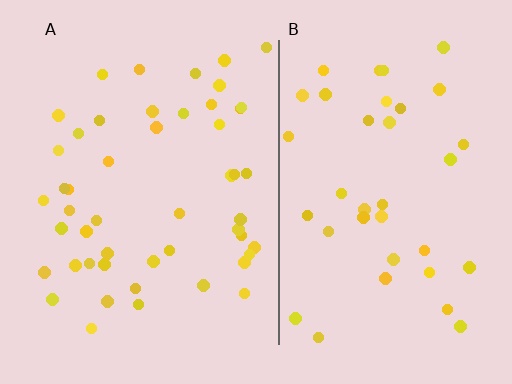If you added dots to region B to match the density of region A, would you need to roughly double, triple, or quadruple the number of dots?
Approximately double.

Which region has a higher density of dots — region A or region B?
A (the left).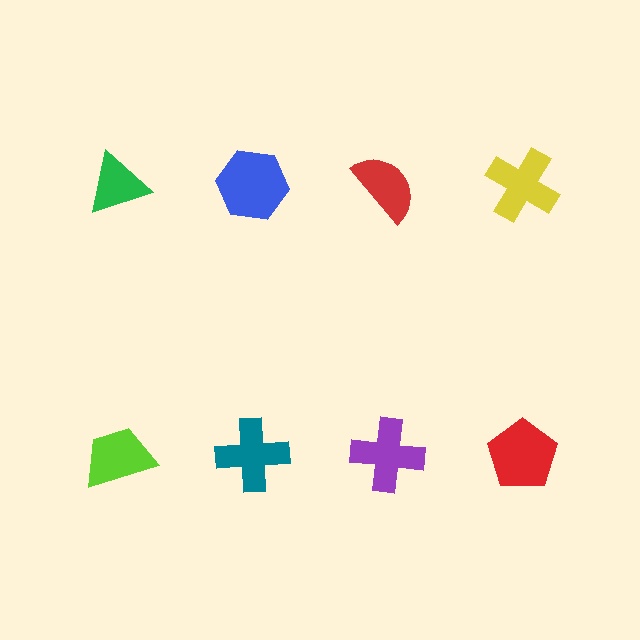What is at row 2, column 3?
A purple cross.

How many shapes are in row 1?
4 shapes.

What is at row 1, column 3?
A red semicircle.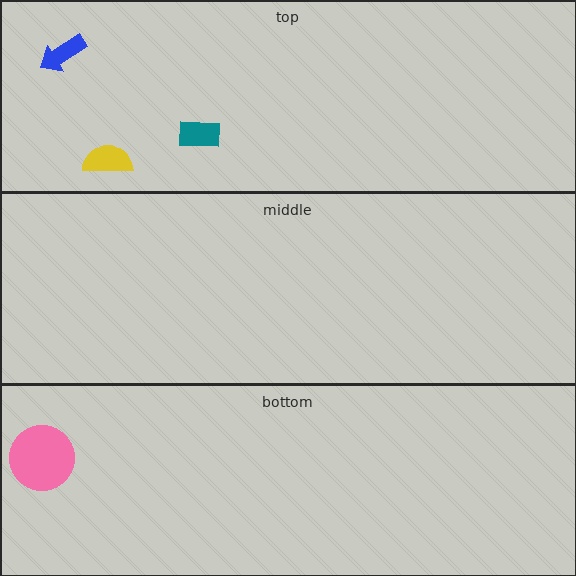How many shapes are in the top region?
3.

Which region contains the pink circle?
The bottom region.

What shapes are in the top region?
The blue arrow, the teal rectangle, the yellow semicircle.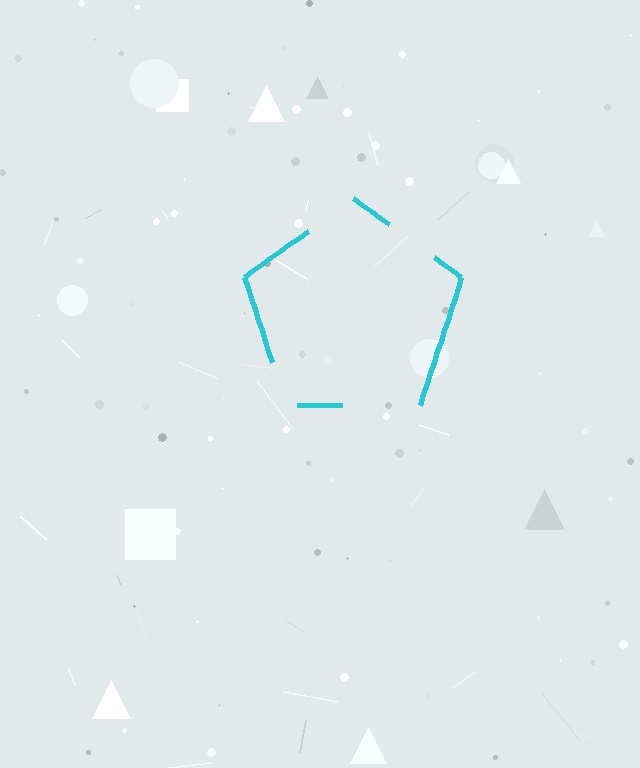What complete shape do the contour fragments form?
The contour fragments form a pentagon.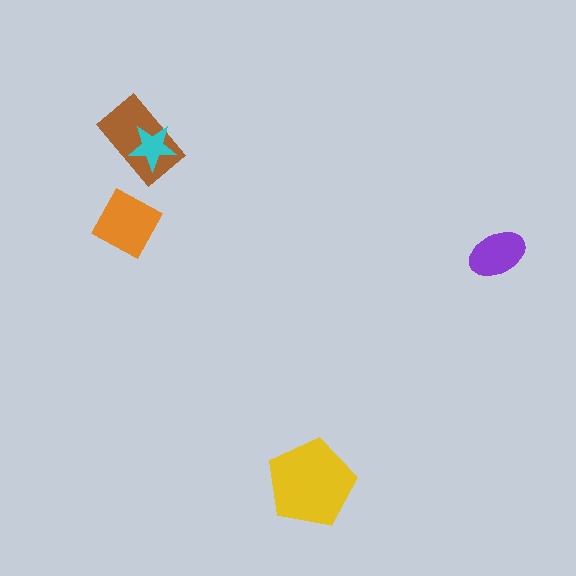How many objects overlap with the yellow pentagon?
0 objects overlap with the yellow pentagon.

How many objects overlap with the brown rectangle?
1 object overlaps with the brown rectangle.